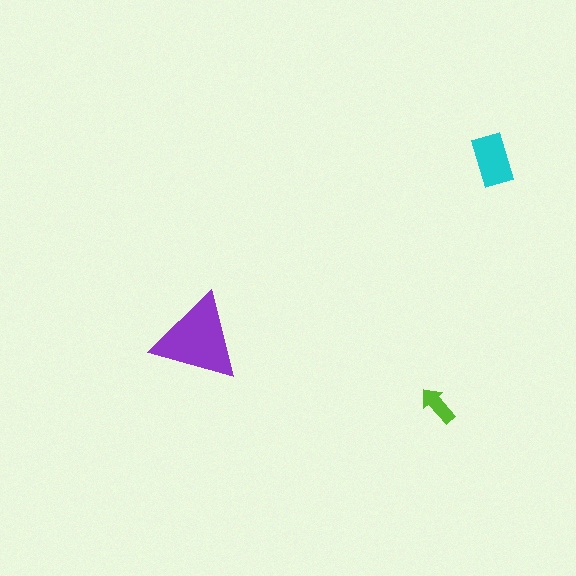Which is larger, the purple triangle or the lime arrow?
The purple triangle.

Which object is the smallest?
The lime arrow.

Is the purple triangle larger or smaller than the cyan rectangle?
Larger.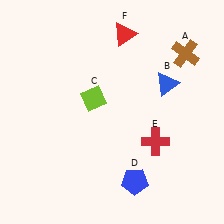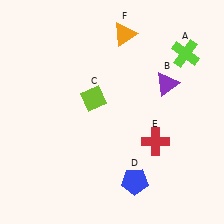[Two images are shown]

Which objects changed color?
A changed from brown to lime. B changed from blue to purple. F changed from red to orange.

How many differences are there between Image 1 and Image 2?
There are 3 differences between the two images.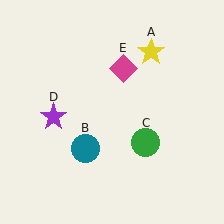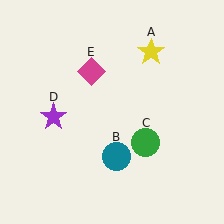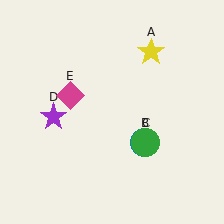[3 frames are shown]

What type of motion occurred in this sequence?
The teal circle (object B), magenta diamond (object E) rotated counterclockwise around the center of the scene.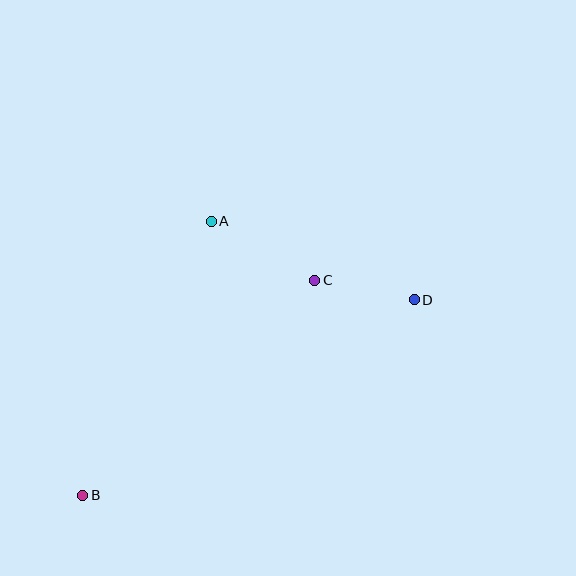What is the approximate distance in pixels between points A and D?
The distance between A and D is approximately 218 pixels.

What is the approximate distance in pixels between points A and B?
The distance between A and B is approximately 303 pixels.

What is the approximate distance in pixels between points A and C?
The distance between A and C is approximately 119 pixels.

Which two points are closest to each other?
Points C and D are closest to each other.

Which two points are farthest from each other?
Points B and D are farthest from each other.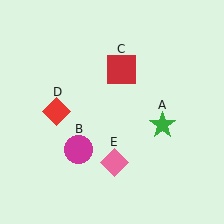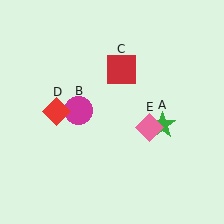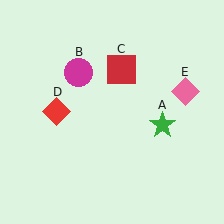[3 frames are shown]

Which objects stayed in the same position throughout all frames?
Green star (object A) and red square (object C) and red diamond (object D) remained stationary.